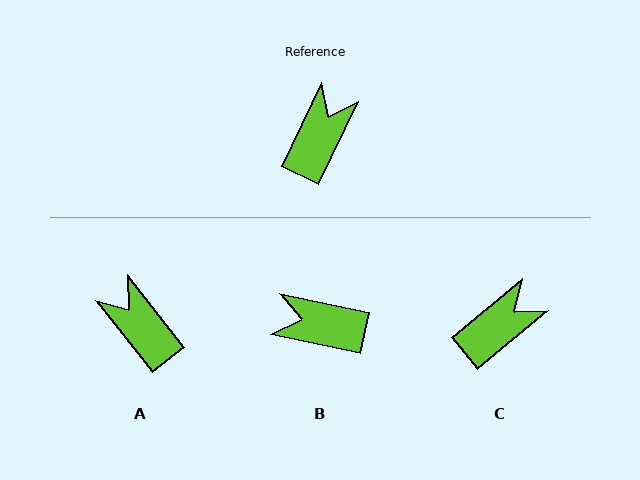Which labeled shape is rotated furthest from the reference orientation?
B, about 104 degrees away.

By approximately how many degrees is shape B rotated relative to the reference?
Approximately 104 degrees counter-clockwise.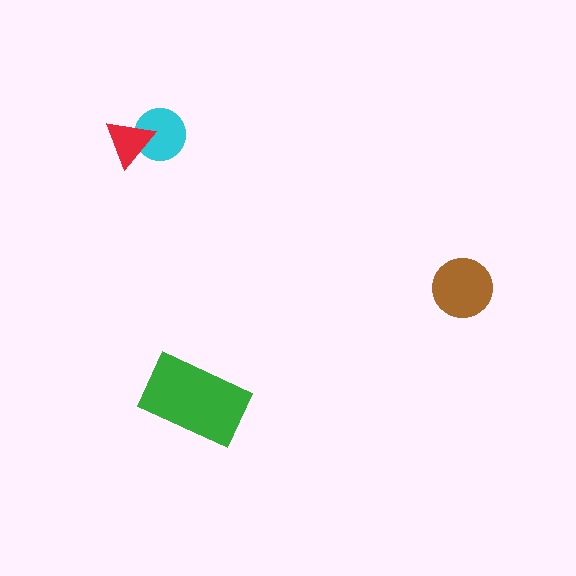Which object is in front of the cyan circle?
The red triangle is in front of the cyan circle.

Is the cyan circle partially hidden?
Yes, it is partially covered by another shape.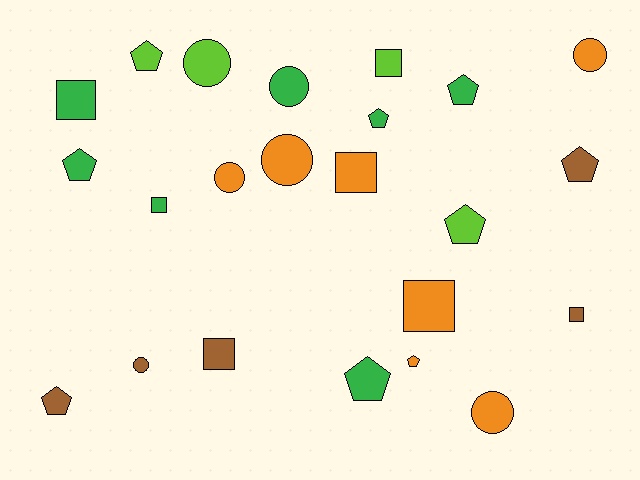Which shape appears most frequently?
Pentagon, with 9 objects.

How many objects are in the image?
There are 23 objects.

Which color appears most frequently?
Green, with 7 objects.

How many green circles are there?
There is 1 green circle.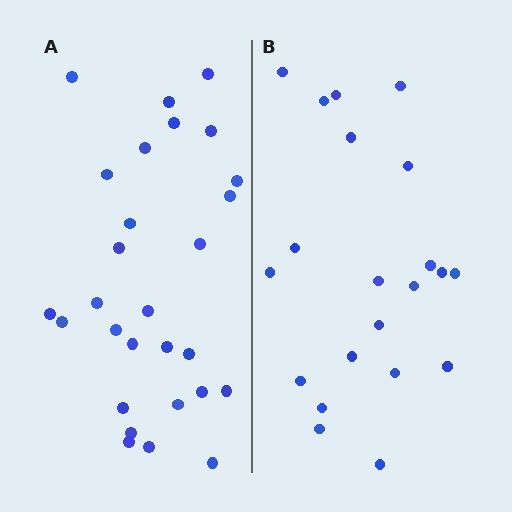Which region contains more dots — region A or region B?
Region A (the left region) has more dots.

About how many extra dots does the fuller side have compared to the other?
Region A has roughly 8 or so more dots than region B.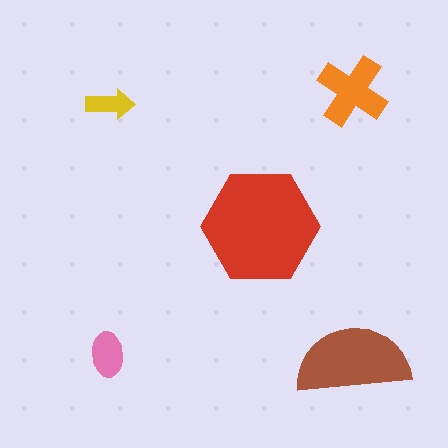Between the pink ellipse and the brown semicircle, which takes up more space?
The brown semicircle.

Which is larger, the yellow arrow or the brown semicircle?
The brown semicircle.